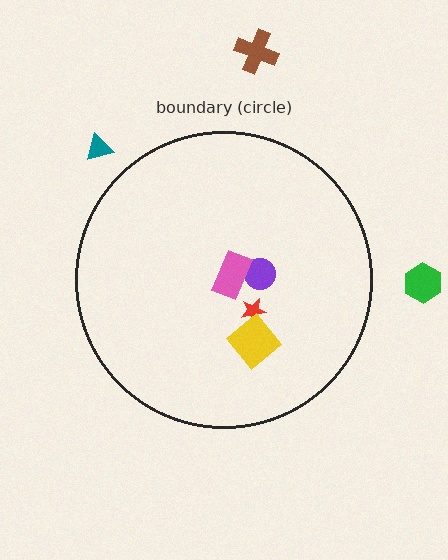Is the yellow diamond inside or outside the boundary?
Inside.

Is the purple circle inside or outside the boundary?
Inside.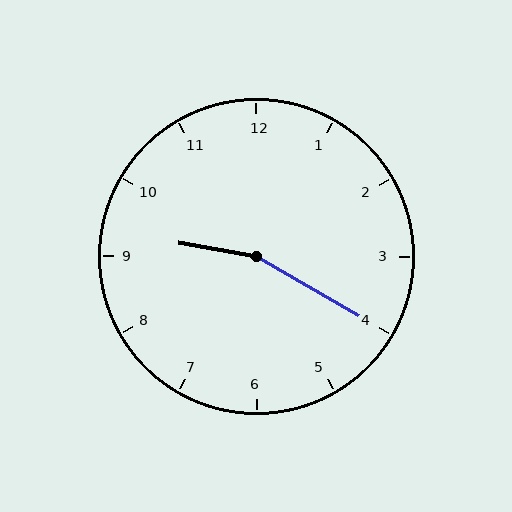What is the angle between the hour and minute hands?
Approximately 160 degrees.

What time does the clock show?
9:20.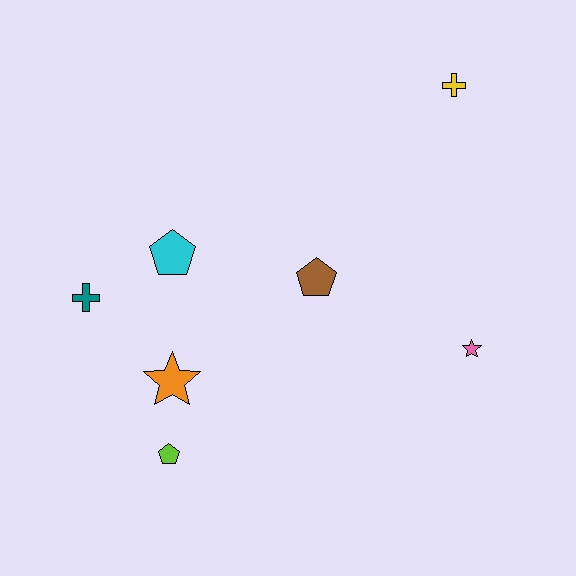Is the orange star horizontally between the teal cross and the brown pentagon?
Yes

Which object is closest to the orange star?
The lime pentagon is closest to the orange star.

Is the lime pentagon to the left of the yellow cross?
Yes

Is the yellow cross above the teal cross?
Yes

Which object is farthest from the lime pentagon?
The yellow cross is farthest from the lime pentagon.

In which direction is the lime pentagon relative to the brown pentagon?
The lime pentagon is below the brown pentagon.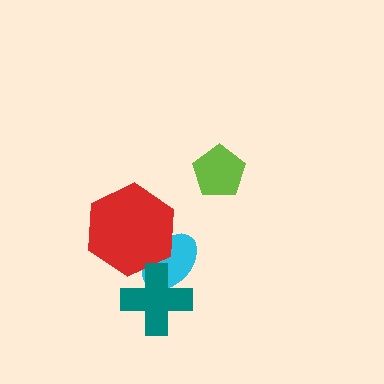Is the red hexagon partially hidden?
Yes, it is partially covered by another shape.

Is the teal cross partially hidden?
No, no other shape covers it.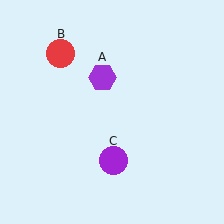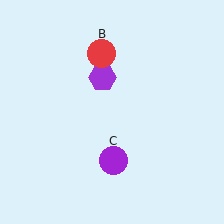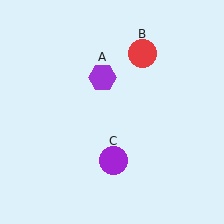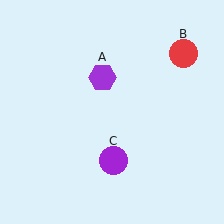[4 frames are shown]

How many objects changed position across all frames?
1 object changed position: red circle (object B).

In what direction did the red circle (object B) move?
The red circle (object B) moved right.